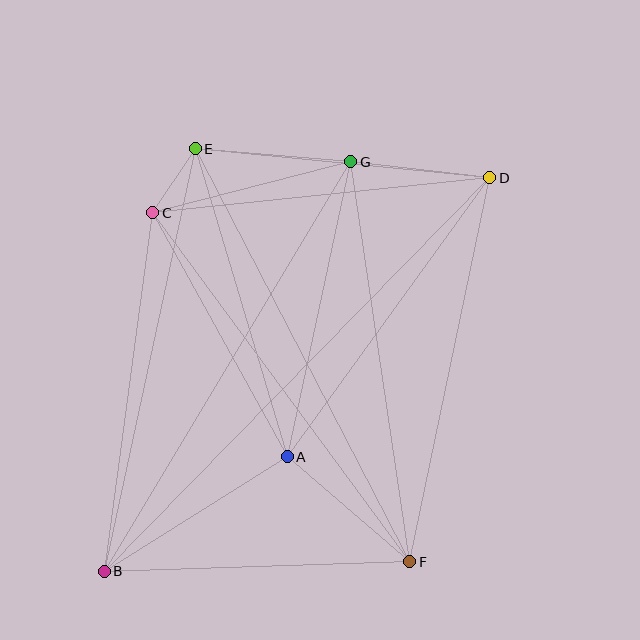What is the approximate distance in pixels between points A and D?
The distance between A and D is approximately 345 pixels.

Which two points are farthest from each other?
Points B and D are farthest from each other.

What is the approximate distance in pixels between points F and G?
The distance between F and G is approximately 405 pixels.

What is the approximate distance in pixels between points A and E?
The distance between A and E is approximately 321 pixels.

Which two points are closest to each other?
Points C and E are closest to each other.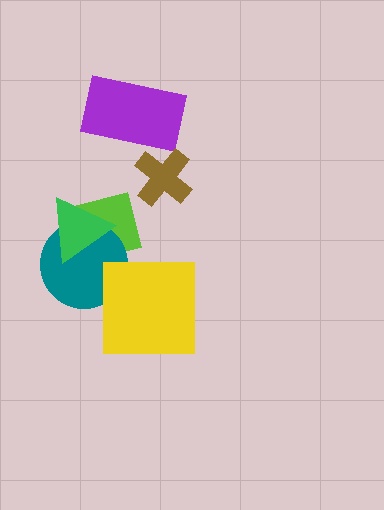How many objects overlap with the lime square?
2 objects overlap with the lime square.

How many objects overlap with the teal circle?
3 objects overlap with the teal circle.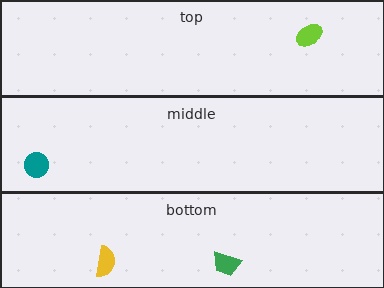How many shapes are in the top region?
1.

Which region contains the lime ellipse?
The top region.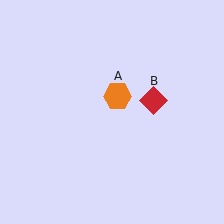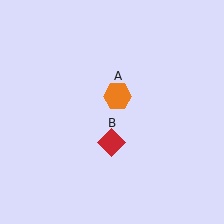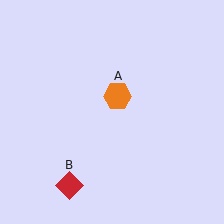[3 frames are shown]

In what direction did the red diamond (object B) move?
The red diamond (object B) moved down and to the left.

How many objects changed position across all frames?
1 object changed position: red diamond (object B).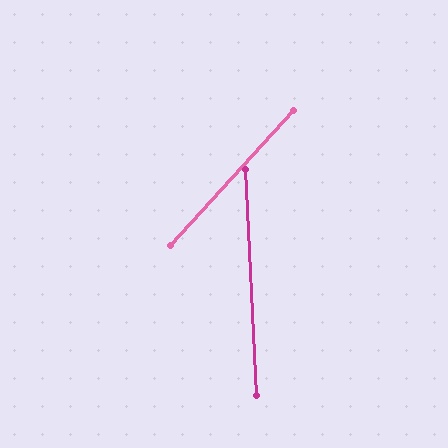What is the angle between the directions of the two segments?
Approximately 45 degrees.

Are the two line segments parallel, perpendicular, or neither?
Neither parallel nor perpendicular — they differ by about 45°.